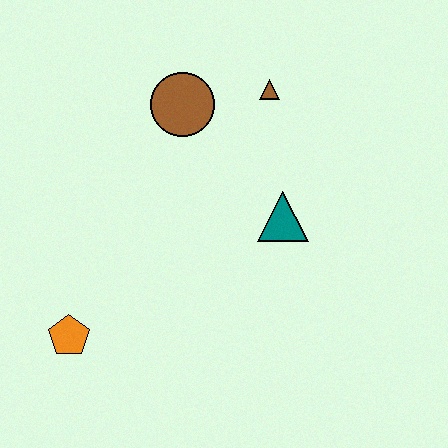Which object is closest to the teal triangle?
The brown triangle is closest to the teal triangle.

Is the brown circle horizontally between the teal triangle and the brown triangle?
No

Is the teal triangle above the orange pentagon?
Yes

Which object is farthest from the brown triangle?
The orange pentagon is farthest from the brown triangle.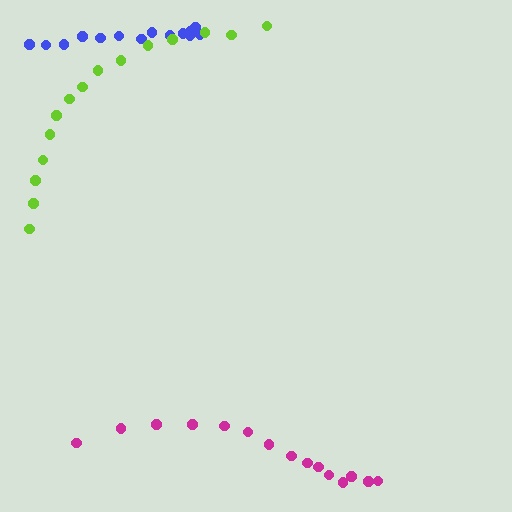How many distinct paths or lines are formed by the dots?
There are 3 distinct paths.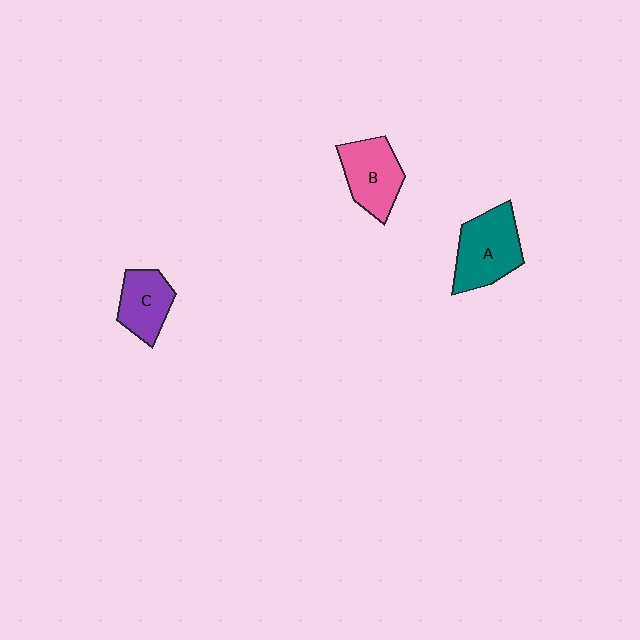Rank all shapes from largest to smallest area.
From largest to smallest: A (teal), B (pink), C (purple).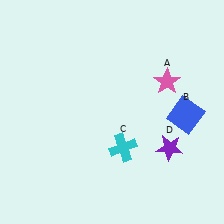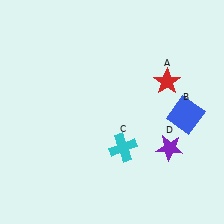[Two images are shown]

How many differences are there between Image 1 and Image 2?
There is 1 difference between the two images.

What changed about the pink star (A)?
In Image 1, A is pink. In Image 2, it changed to red.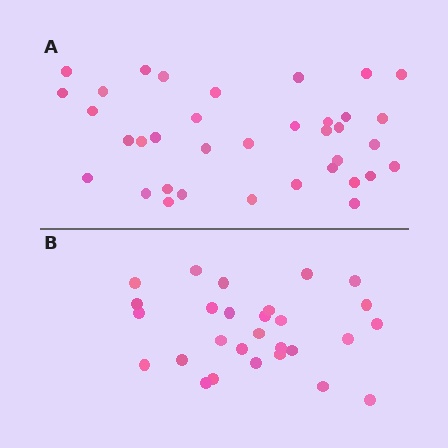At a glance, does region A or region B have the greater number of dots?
Region A (the top region) has more dots.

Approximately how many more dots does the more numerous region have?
Region A has roughly 8 or so more dots than region B.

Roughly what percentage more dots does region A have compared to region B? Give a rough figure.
About 30% more.